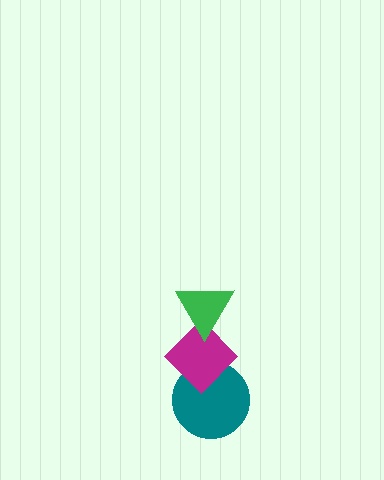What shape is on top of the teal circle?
The magenta diamond is on top of the teal circle.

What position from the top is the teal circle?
The teal circle is 3rd from the top.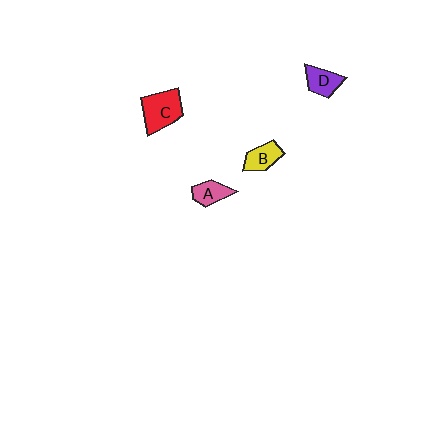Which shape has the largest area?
Shape C (red).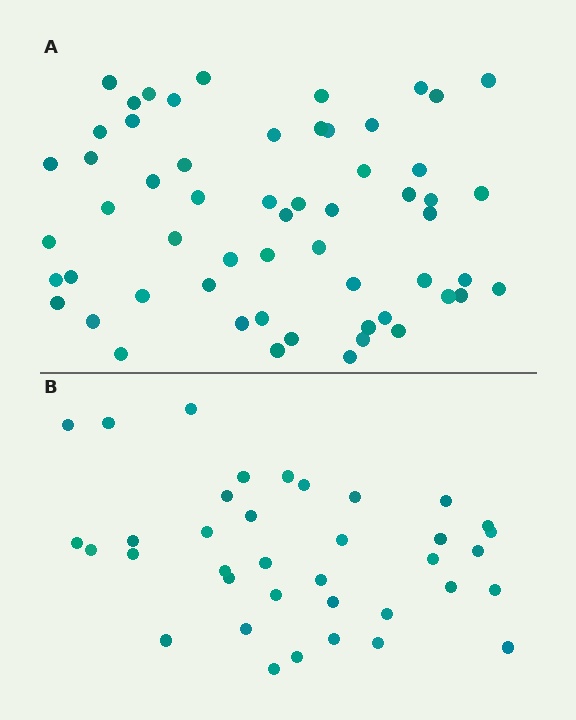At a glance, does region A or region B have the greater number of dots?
Region A (the top region) has more dots.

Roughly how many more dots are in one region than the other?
Region A has approximately 20 more dots than region B.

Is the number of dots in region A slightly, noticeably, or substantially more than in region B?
Region A has substantially more. The ratio is roughly 1.6 to 1.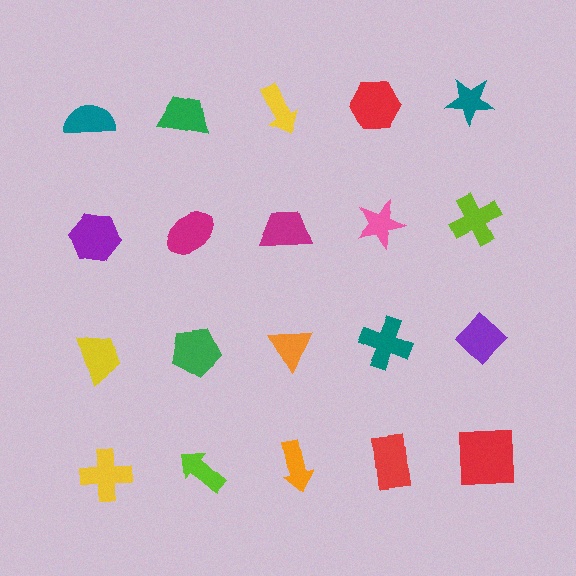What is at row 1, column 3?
A yellow arrow.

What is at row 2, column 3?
A magenta trapezoid.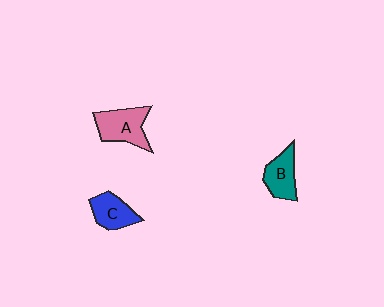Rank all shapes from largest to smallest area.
From largest to smallest: A (pink), B (teal), C (blue).